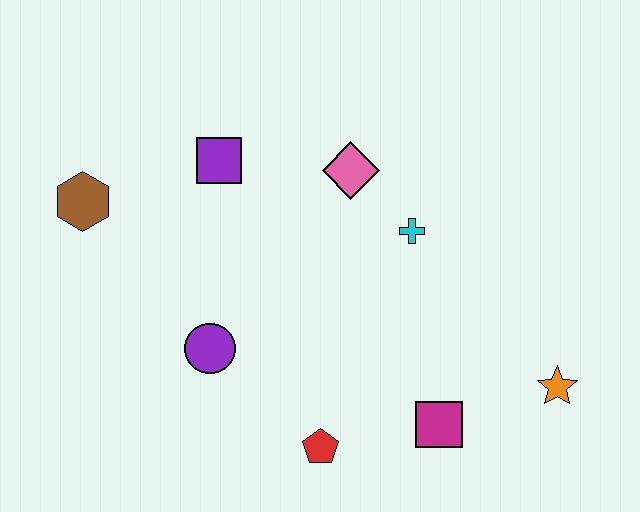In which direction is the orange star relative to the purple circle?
The orange star is to the right of the purple circle.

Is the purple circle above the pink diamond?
No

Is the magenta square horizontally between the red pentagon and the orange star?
Yes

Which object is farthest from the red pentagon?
The brown hexagon is farthest from the red pentagon.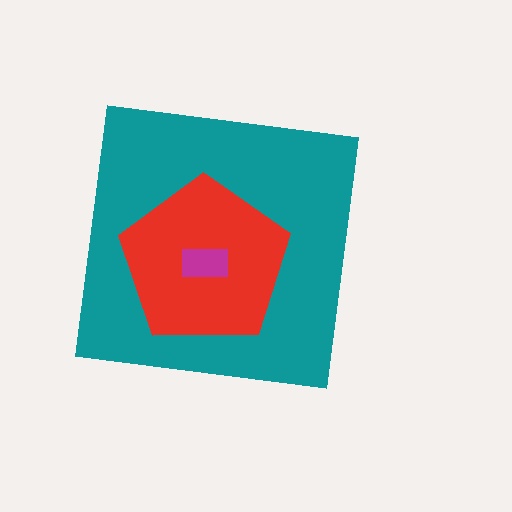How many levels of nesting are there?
3.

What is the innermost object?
The magenta rectangle.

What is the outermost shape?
The teal square.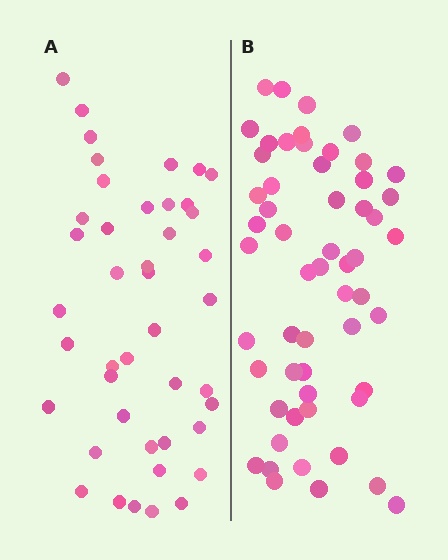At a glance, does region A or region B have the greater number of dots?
Region B (the right region) has more dots.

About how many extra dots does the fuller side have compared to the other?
Region B has approximately 15 more dots than region A.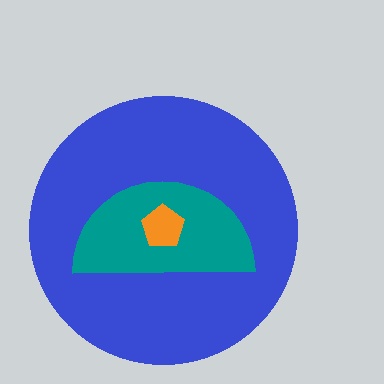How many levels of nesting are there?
3.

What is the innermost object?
The orange pentagon.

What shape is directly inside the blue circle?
The teal semicircle.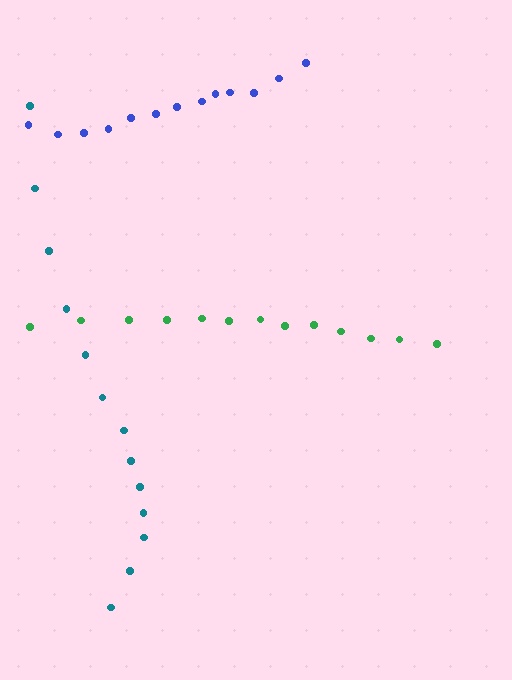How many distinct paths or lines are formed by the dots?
There are 3 distinct paths.